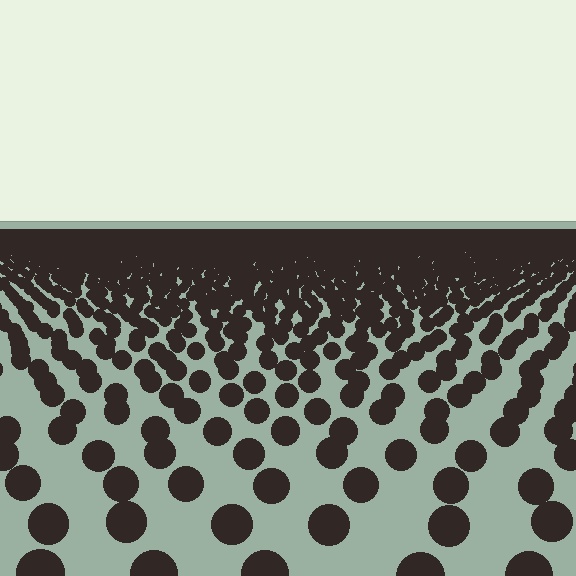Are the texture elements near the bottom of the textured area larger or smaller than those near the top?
Larger. Near the bottom, elements are closer to the viewer and appear at a bigger on-screen size.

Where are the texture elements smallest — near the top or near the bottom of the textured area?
Near the top.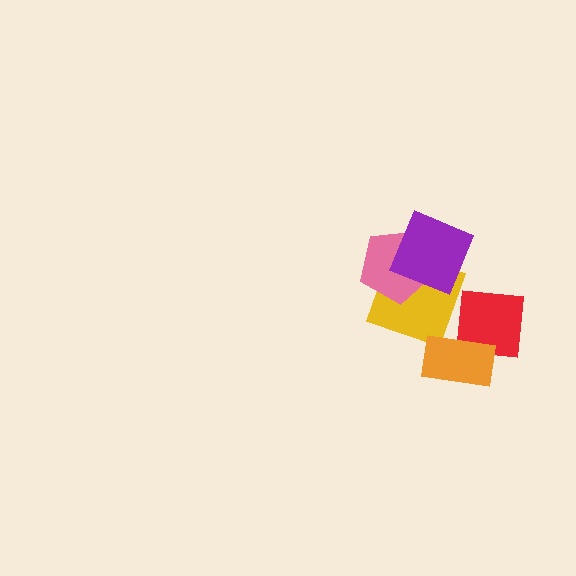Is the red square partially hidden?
Yes, it is partially covered by another shape.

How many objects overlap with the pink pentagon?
2 objects overlap with the pink pentagon.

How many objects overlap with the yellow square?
2 objects overlap with the yellow square.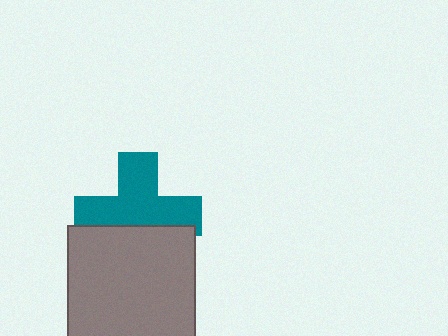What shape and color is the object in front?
The object in front is a gray rectangle.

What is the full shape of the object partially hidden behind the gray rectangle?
The partially hidden object is a teal cross.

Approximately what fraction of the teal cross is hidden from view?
Roughly 34% of the teal cross is hidden behind the gray rectangle.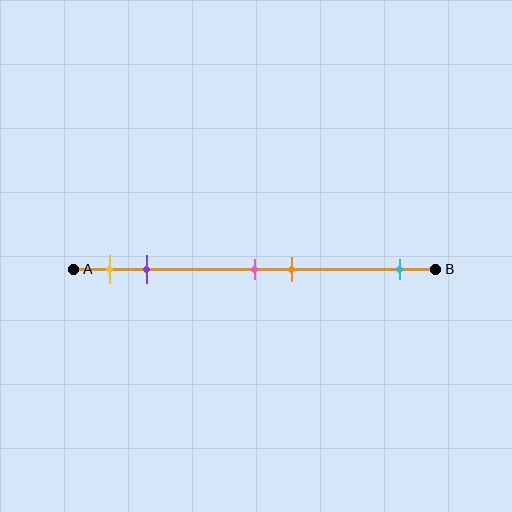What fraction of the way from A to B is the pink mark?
The pink mark is approximately 50% (0.5) of the way from A to B.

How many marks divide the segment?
There are 5 marks dividing the segment.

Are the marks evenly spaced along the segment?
No, the marks are not evenly spaced.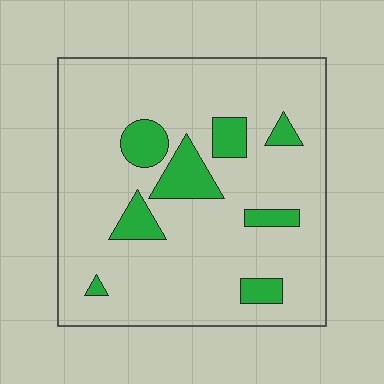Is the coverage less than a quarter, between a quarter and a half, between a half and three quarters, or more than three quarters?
Less than a quarter.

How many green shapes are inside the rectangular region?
8.